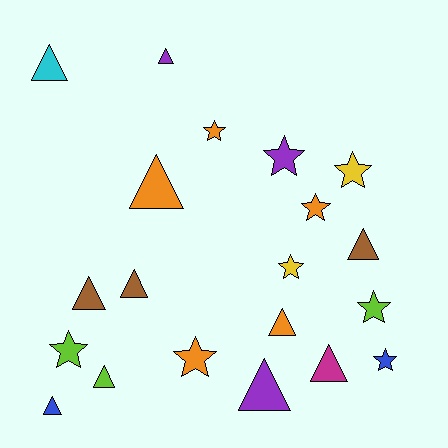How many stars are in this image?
There are 9 stars.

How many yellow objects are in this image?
There are 2 yellow objects.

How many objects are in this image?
There are 20 objects.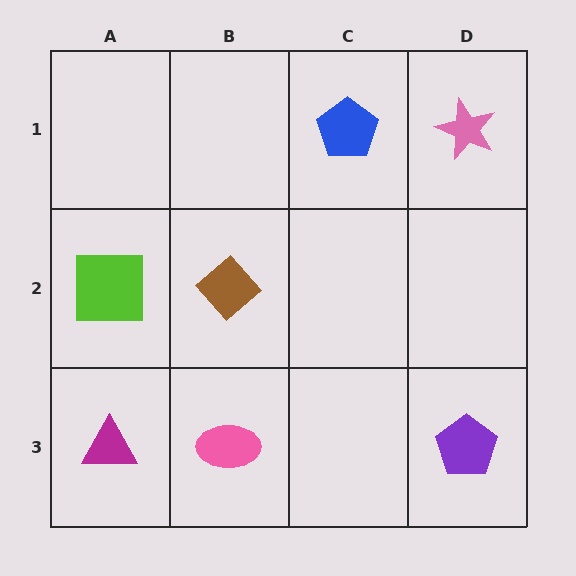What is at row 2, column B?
A brown diamond.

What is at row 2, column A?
A lime square.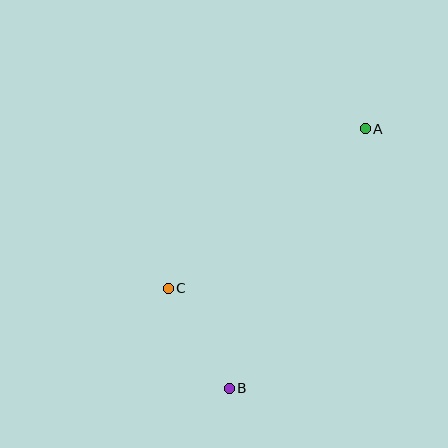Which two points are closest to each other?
Points B and C are closest to each other.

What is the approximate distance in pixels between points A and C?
The distance between A and C is approximately 253 pixels.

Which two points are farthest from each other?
Points A and B are farthest from each other.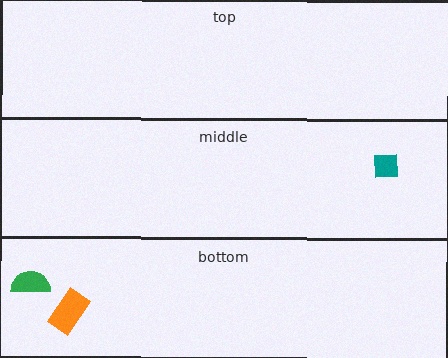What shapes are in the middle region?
The teal square.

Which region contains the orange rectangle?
The bottom region.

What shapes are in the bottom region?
The green semicircle, the orange rectangle.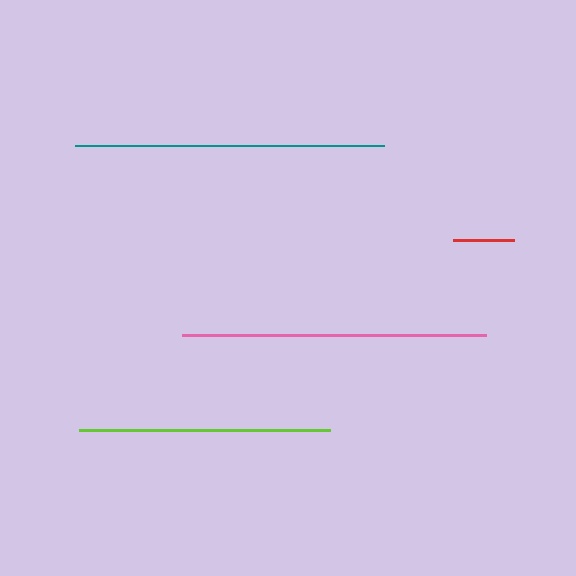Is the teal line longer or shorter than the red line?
The teal line is longer than the red line.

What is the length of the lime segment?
The lime segment is approximately 251 pixels long.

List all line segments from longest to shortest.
From longest to shortest: teal, pink, lime, red.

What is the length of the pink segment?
The pink segment is approximately 304 pixels long.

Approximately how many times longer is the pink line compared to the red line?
The pink line is approximately 5.0 times the length of the red line.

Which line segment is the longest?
The teal line is the longest at approximately 309 pixels.